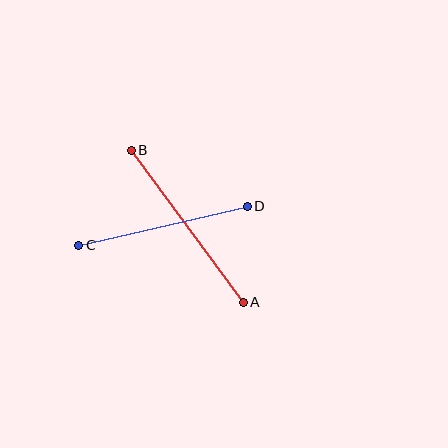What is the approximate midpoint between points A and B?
The midpoint is at approximately (187, 226) pixels.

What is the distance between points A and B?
The distance is approximately 189 pixels.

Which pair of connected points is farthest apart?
Points A and B are farthest apart.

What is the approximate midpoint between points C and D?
The midpoint is at approximately (163, 226) pixels.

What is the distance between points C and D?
The distance is approximately 173 pixels.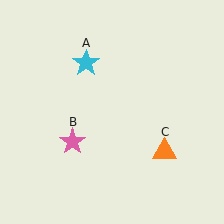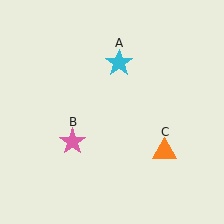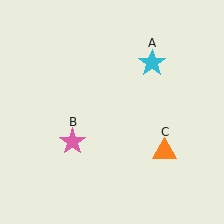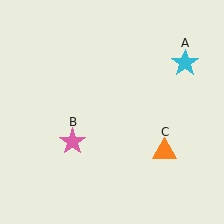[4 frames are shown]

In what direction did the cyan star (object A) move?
The cyan star (object A) moved right.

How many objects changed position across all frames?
1 object changed position: cyan star (object A).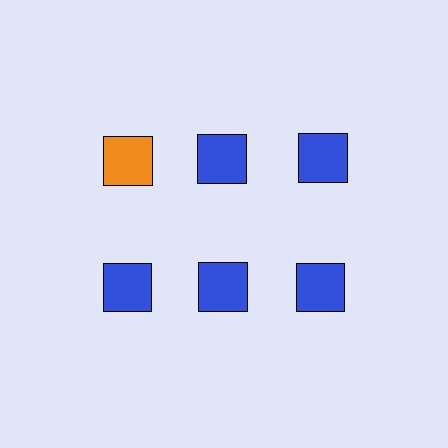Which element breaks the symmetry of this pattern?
The orange square in the top row, leftmost column breaks the symmetry. All other shapes are blue squares.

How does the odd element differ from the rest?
It has a different color: orange instead of blue.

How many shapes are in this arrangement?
There are 6 shapes arranged in a grid pattern.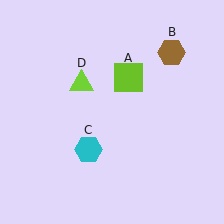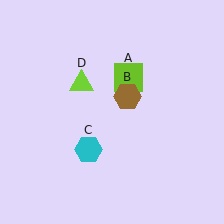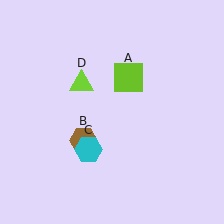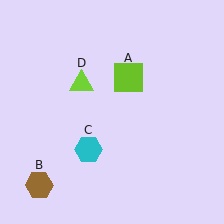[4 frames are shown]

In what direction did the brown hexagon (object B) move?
The brown hexagon (object B) moved down and to the left.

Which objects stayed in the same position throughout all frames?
Lime square (object A) and cyan hexagon (object C) and lime triangle (object D) remained stationary.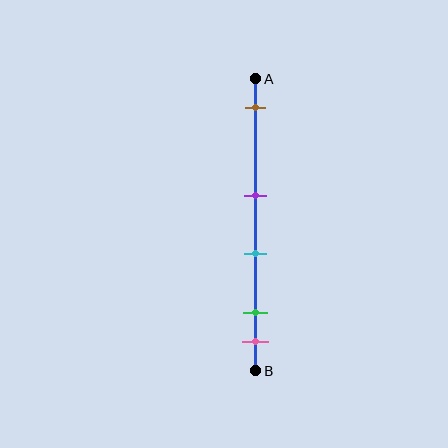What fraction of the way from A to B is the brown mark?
The brown mark is approximately 10% (0.1) of the way from A to B.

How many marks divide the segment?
There are 5 marks dividing the segment.